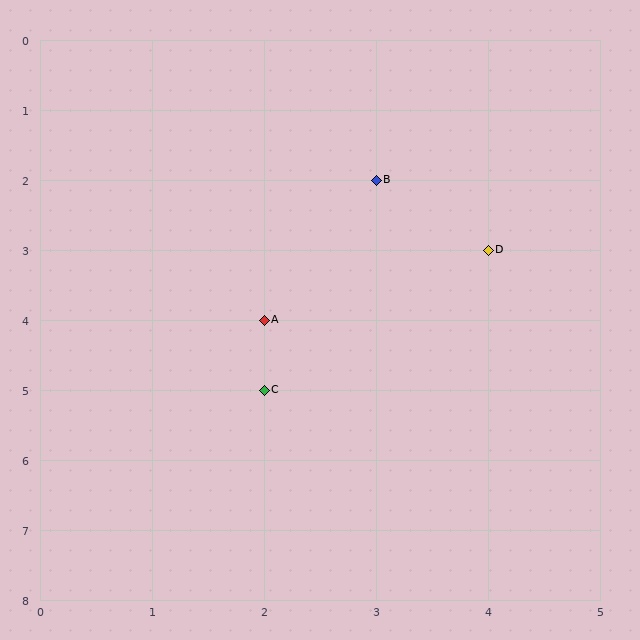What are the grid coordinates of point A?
Point A is at grid coordinates (2, 4).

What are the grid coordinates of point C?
Point C is at grid coordinates (2, 5).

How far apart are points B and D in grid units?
Points B and D are 1 column and 1 row apart (about 1.4 grid units diagonally).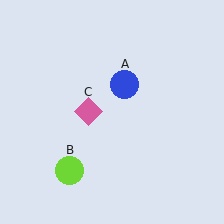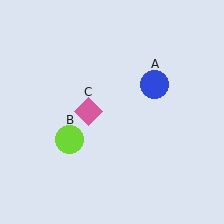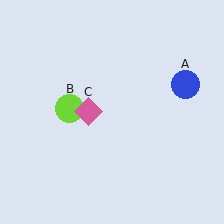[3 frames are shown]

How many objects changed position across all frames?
2 objects changed position: blue circle (object A), lime circle (object B).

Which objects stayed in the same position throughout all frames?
Pink diamond (object C) remained stationary.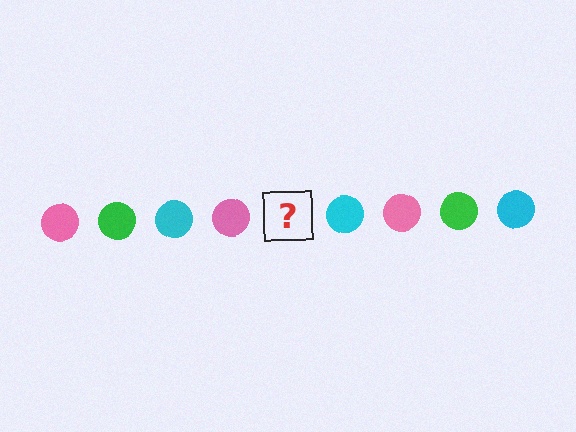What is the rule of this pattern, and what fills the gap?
The rule is that the pattern cycles through pink, green, cyan circles. The gap should be filled with a green circle.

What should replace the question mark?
The question mark should be replaced with a green circle.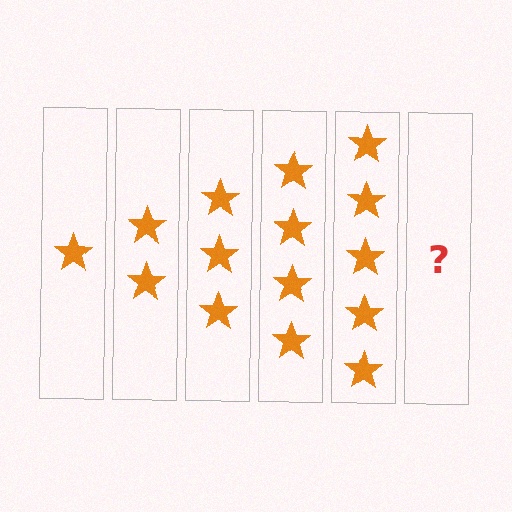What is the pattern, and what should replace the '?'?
The pattern is that each step adds one more star. The '?' should be 6 stars.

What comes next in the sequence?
The next element should be 6 stars.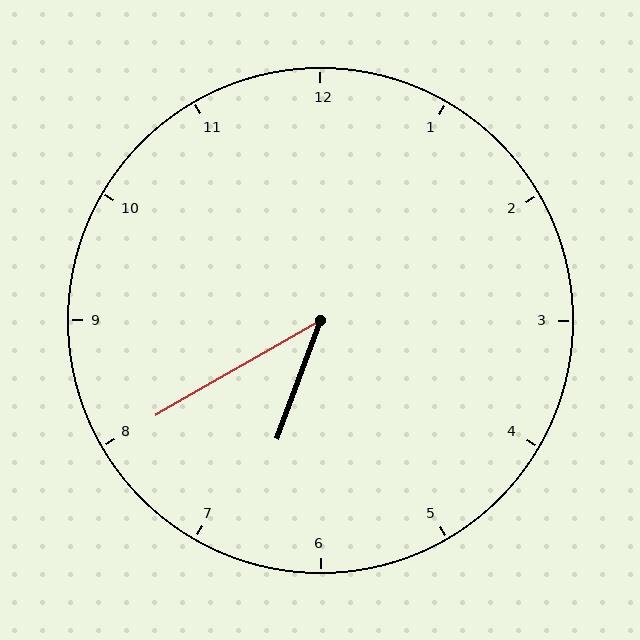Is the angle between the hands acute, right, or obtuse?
It is acute.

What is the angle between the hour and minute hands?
Approximately 40 degrees.